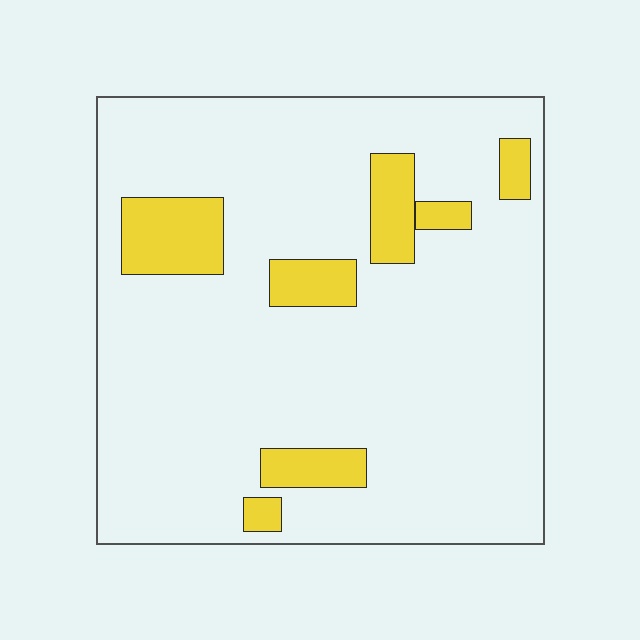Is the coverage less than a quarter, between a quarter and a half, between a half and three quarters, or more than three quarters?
Less than a quarter.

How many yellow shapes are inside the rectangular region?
7.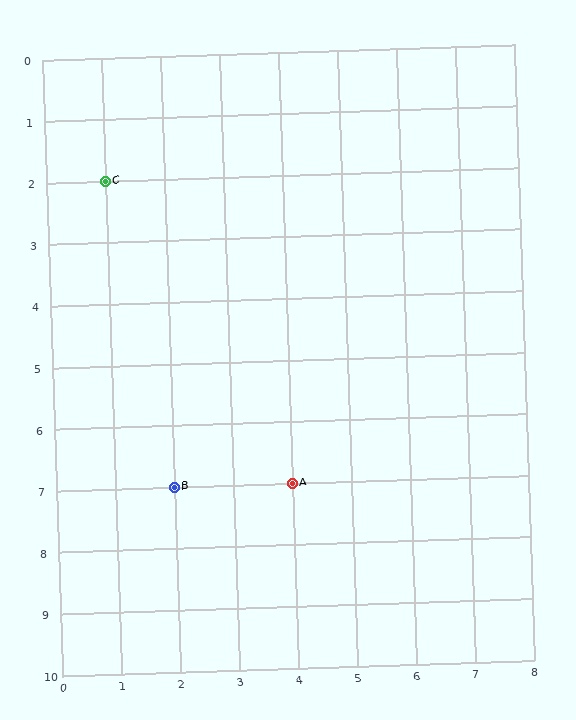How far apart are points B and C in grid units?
Points B and C are 1 column and 5 rows apart (about 5.1 grid units diagonally).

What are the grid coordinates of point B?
Point B is at grid coordinates (2, 7).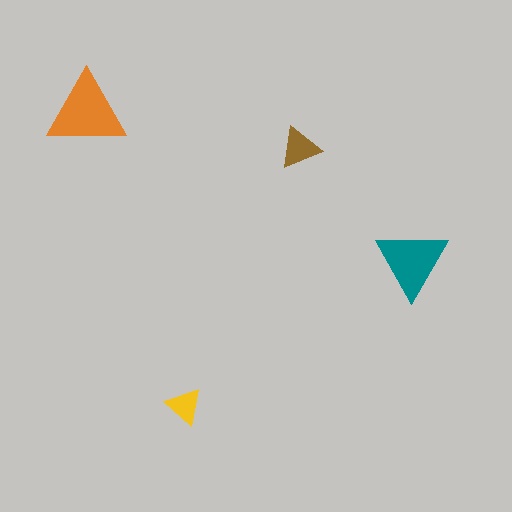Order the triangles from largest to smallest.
the orange one, the teal one, the brown one, the yellow one.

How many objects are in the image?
There are 4 objects in the image.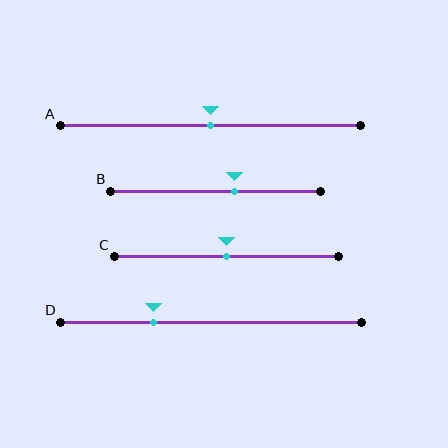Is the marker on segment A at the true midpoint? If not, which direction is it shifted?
Yes, the marker on segment A is at the true midpoint.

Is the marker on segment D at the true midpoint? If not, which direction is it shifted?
No, the marker on segment D is shifted to the left by about 19% of the segment length.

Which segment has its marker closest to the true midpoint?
Segment A has its marker closest to the true midpoint.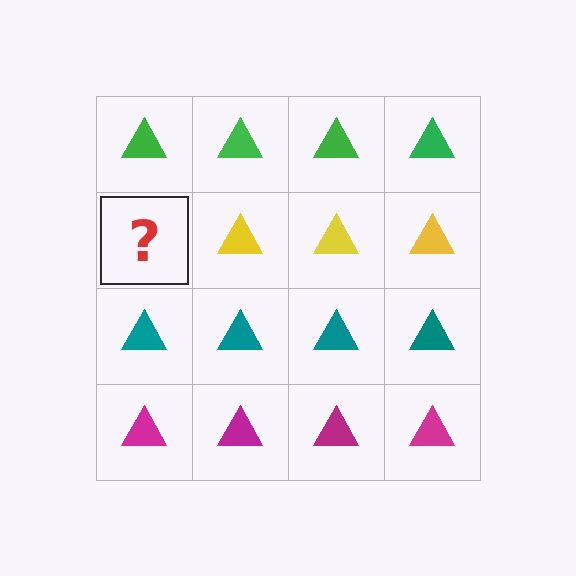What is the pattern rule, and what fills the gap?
The rule is that each row has a consistent color. The gap should be filled with a yellow triangle.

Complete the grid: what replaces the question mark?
The question mark should be replaced with a yellow triangle.